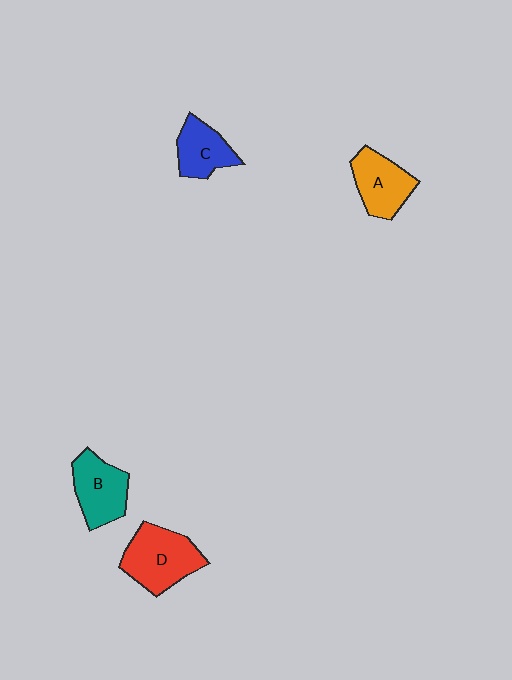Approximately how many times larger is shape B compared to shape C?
Approximately 1.2 times.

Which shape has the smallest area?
Shape C (blue).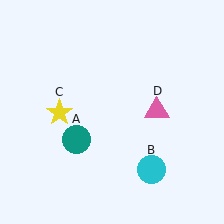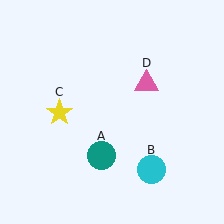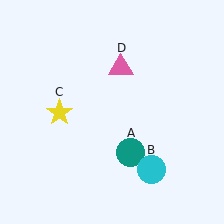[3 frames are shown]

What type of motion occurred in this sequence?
The teal circle (object A), pink triangle (object D) rotated counterclockwise around the center of the scene.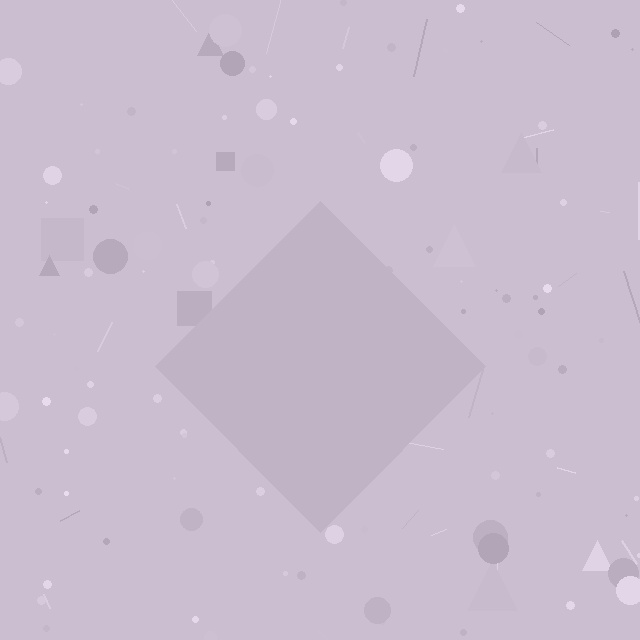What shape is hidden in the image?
A diamond is hidden in the image.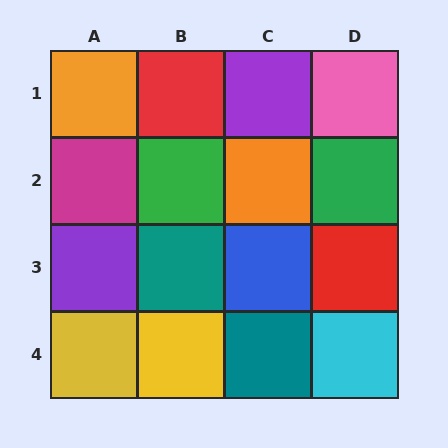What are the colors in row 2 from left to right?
Magenta, green, orange, green.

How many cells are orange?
2 cells are orange.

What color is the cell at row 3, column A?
Purple.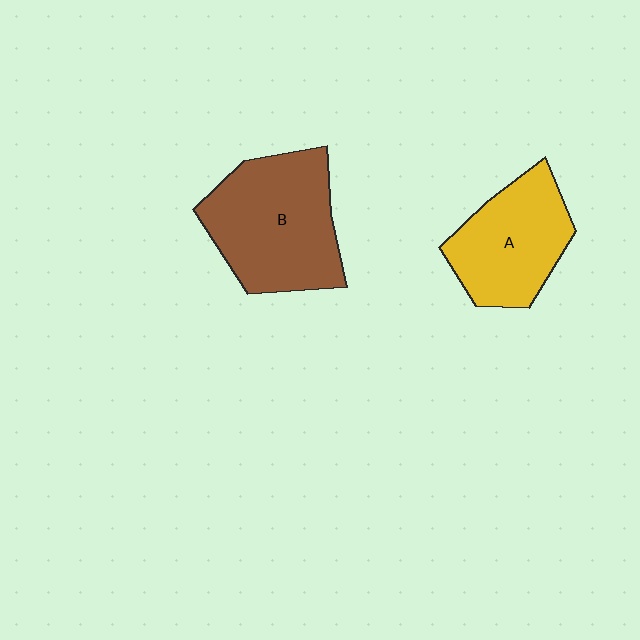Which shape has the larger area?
Shape B (brown).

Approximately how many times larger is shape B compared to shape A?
Approximately 1.3 times.